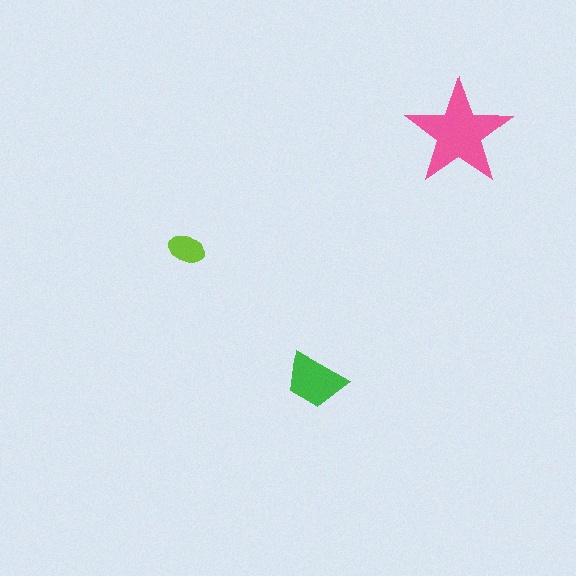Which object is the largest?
The pink star.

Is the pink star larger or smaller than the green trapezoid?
Larger.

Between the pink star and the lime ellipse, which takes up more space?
The pink star.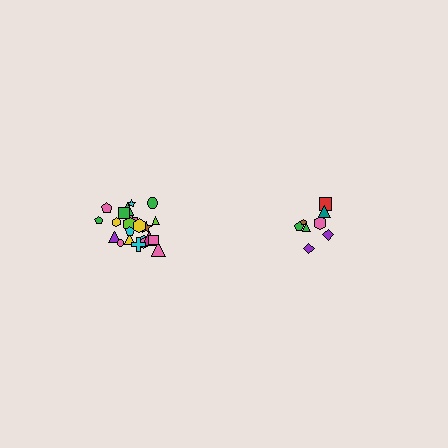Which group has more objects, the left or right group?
The left group.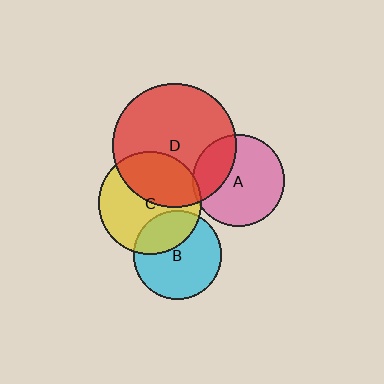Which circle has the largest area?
Circle D (red).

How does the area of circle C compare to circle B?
Approximately 1.4 times.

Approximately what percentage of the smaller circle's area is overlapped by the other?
Approximately 30%.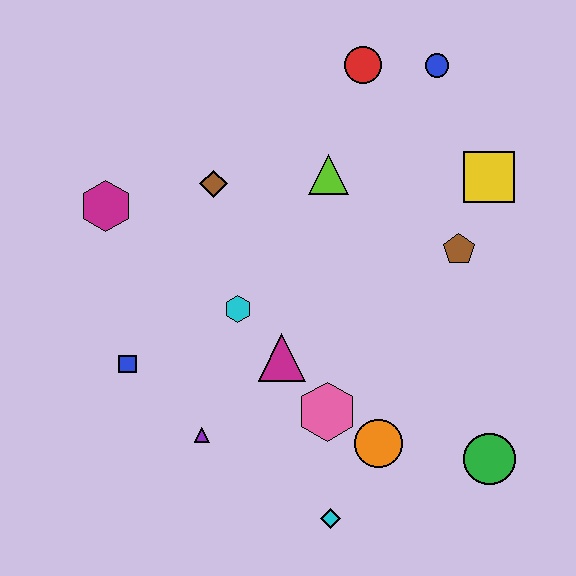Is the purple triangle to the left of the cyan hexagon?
Yes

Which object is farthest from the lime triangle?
The cyan diamond is farthest from the lime triangle.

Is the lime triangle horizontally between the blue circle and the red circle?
No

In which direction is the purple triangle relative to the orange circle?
The purple triangle is to the left of the orange circle.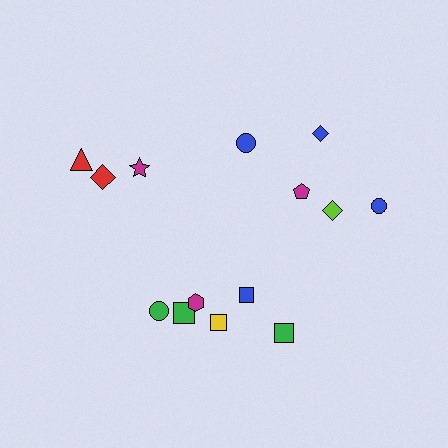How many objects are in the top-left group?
There are 3 objects.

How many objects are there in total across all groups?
There are 14 objects.